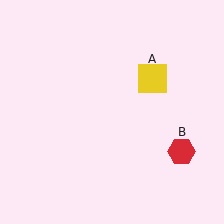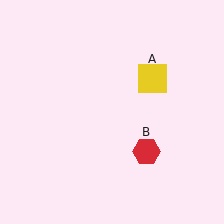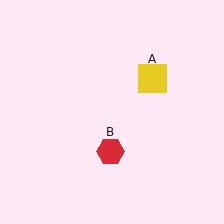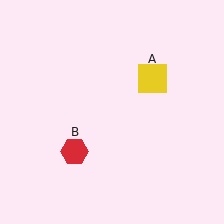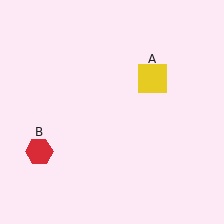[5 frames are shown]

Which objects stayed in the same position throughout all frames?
Yellow square (object A) remained stationary.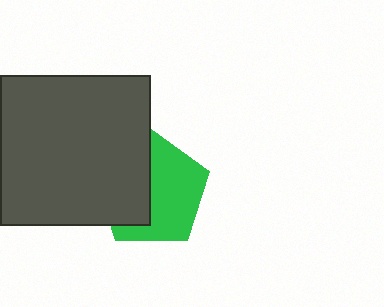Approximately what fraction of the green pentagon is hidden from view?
Roughly 43% of the green pentagon is hidden behind the dark gray square.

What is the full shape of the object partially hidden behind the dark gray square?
The partially hidden object is a green pentagon.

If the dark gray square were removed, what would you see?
You would see the complete green pentagon.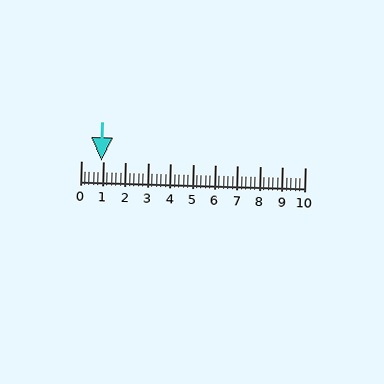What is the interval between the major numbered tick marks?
The major tick marks are spaced 1 units apart.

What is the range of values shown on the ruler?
The ruler shows values from 0 to 10.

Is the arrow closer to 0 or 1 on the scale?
The arrow is closer to 1.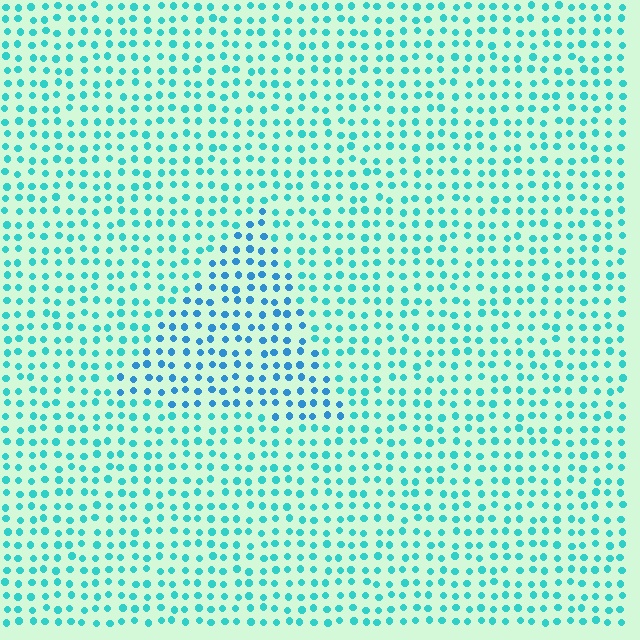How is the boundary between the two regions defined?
The boundary is defined purely by a slight shift in hue (about 27 degrees). Spacing, size, and orientation are identical on both sides.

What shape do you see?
I see a triangle.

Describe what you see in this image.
The image is filled with small cyan elements in a uniform arrangement. A triangle-shaped region is visible where the elements are tinted to a slightly different hue, forming a subtle color boundary.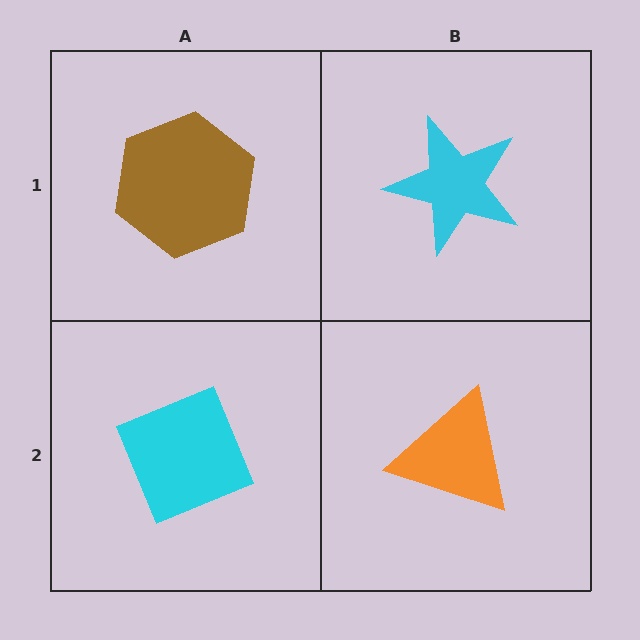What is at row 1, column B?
A cyan star.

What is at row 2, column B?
An orange triangle.